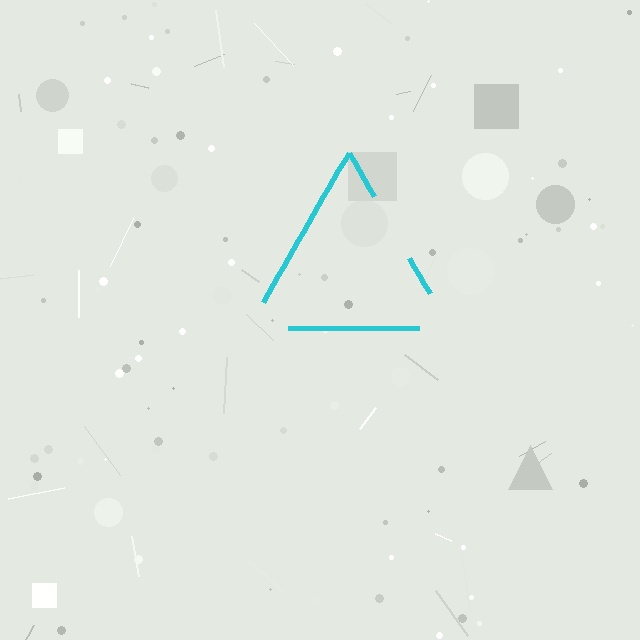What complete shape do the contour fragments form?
The contour fragments form a triangle.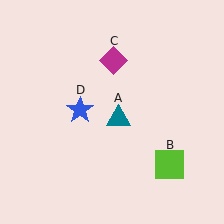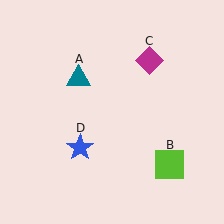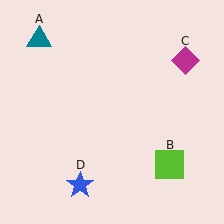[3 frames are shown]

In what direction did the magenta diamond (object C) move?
The magenta diamond (object C) moved right.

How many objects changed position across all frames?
3 objects changed position: teal triangle (object A), magenta diamond (object C), blue star (object D).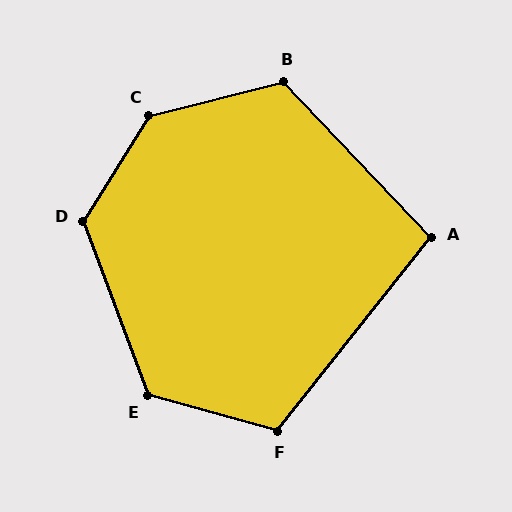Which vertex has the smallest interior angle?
A, at approximately 98 degrees.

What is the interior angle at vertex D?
Approximately 128 degrees (obtuse).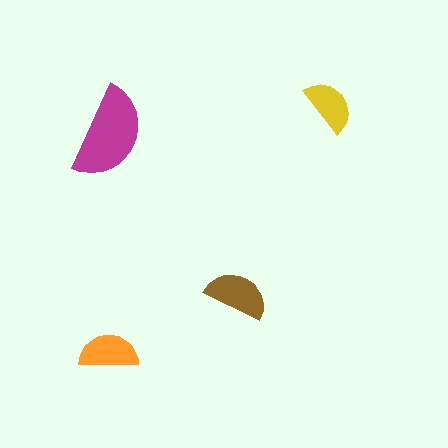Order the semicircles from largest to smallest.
the magenta one, the brown one, the orange one, the yellow one.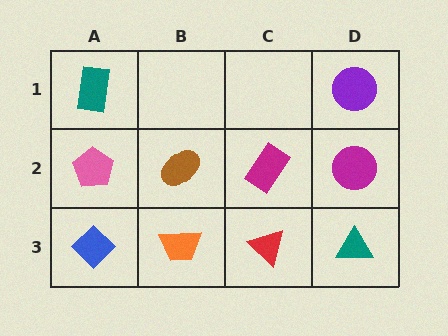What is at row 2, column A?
A pink pentagon.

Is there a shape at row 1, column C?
No, that cell is empty.